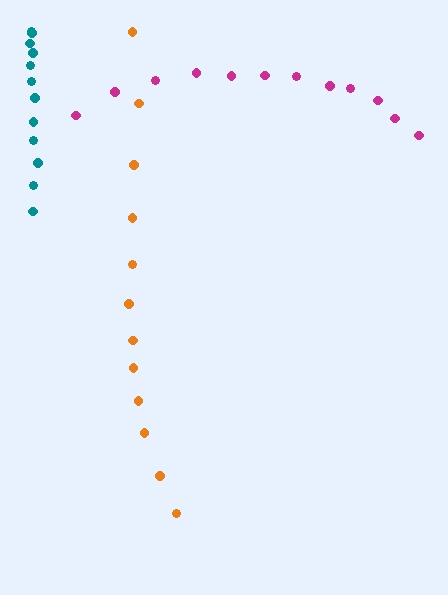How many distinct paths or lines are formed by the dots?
There are 3 distinct paths.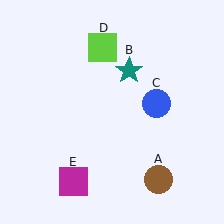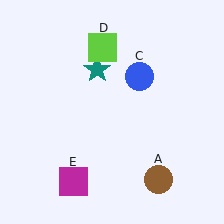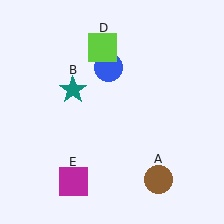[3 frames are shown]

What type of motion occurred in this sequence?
The teal star (object B), blue circle (object C) rotated counterclockwise around the center of the scene.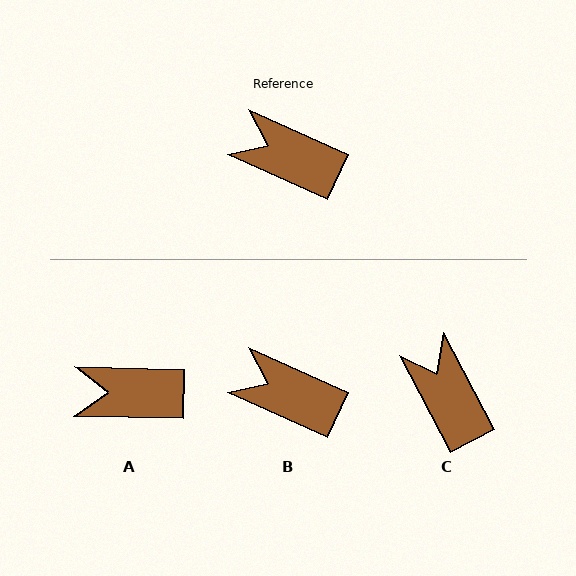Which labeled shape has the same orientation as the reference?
B.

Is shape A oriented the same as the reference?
No, it is off by about 23 degrees.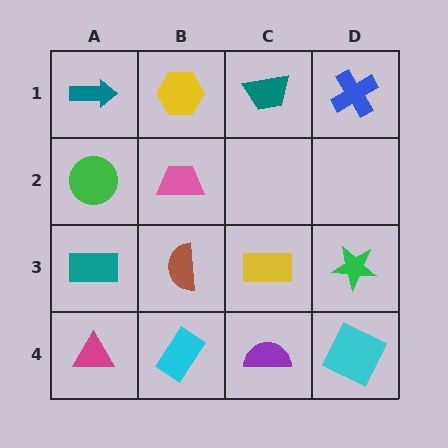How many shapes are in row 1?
4 shapes.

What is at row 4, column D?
A cyan square.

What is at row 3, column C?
A yellow rectangle.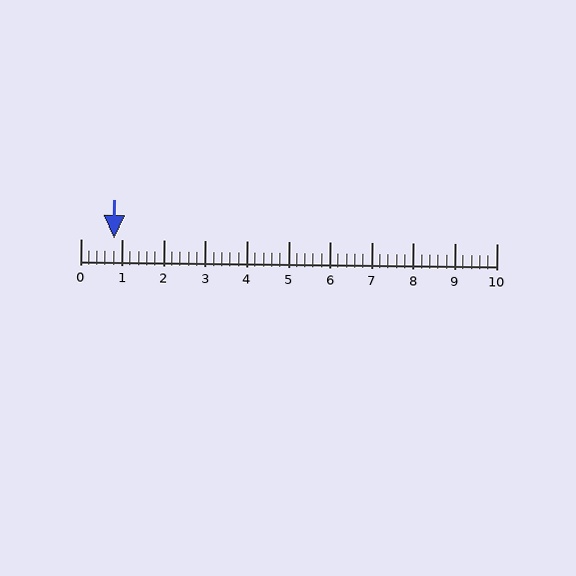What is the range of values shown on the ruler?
The ruler shows values from 0 to 10.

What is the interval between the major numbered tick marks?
The major tick marks are spaced 1 units apart.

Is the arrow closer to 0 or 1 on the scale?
The arrow is closer to 1.